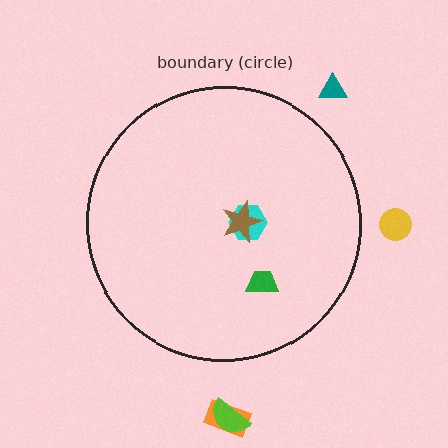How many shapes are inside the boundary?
3 inside, 4 outside.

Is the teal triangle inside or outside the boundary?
Outside.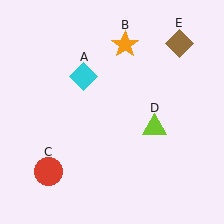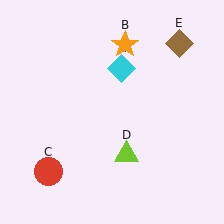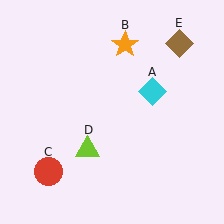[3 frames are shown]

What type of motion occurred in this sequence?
The cyan diamond (object A), lime triangle (object D) rotated clockwise around the center of the scene.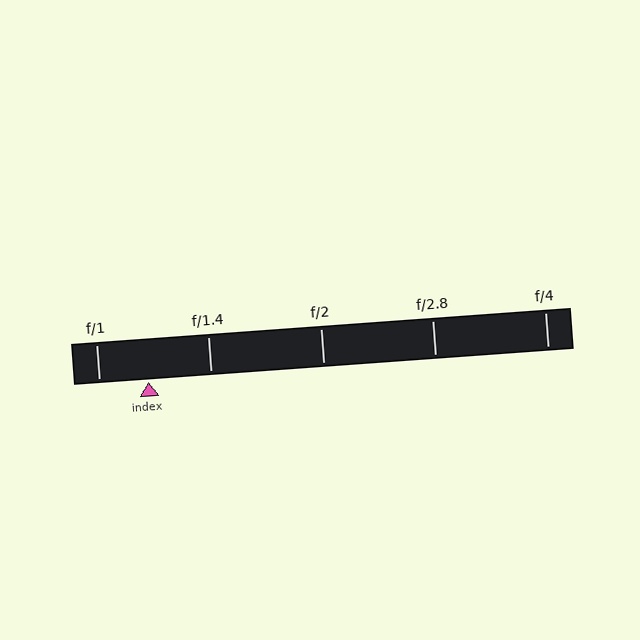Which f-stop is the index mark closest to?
The index mark is closest to f/1.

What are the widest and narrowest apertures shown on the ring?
The widest aperture shown is f/1 and the narrowest is f/4.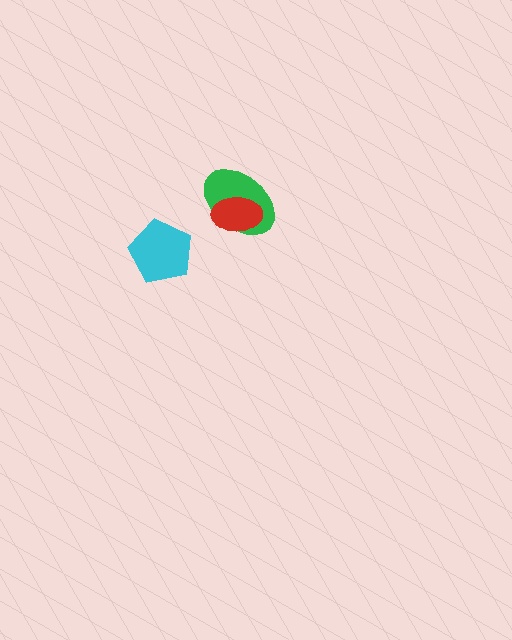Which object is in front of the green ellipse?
The red ellipse is in front of the green ellipse.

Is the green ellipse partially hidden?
Yes, it is partially covered by another shape.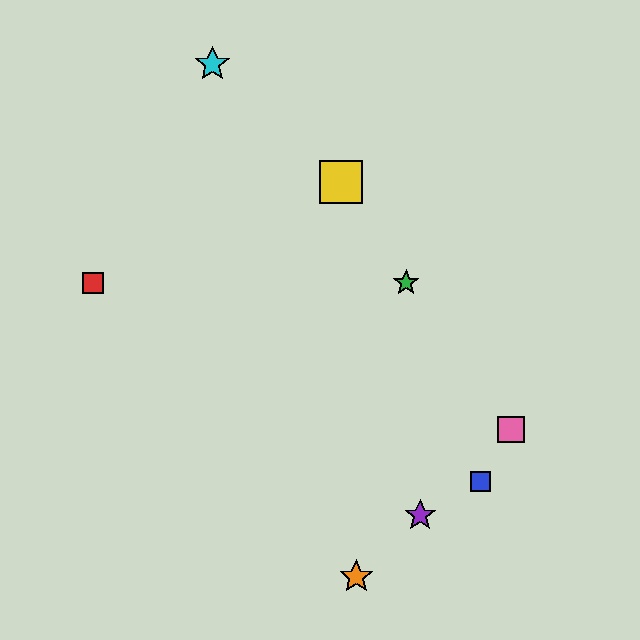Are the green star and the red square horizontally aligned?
Yes, both are at y≈283.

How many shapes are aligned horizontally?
2 shapes (the red square, the green star) are aligned horizontally.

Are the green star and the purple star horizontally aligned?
No, the green star is at y≈283 and the purple star is at y≈515.